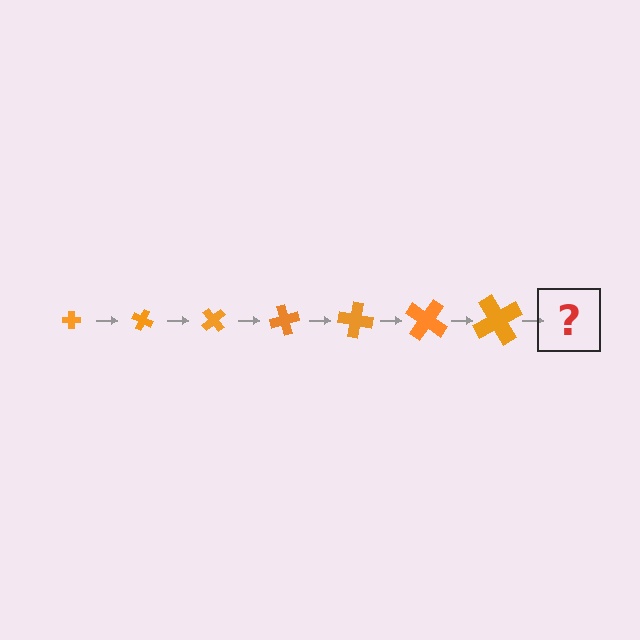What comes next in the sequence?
The next element should be a cross, larger than the previous one and rotated 175 degrees from the start.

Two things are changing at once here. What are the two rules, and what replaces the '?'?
The two rules are that the cross grows larger each step and it rotates 25 degrees each step. The '?' should be a cross, larger than the previous one and rotated 175 degrees from the start.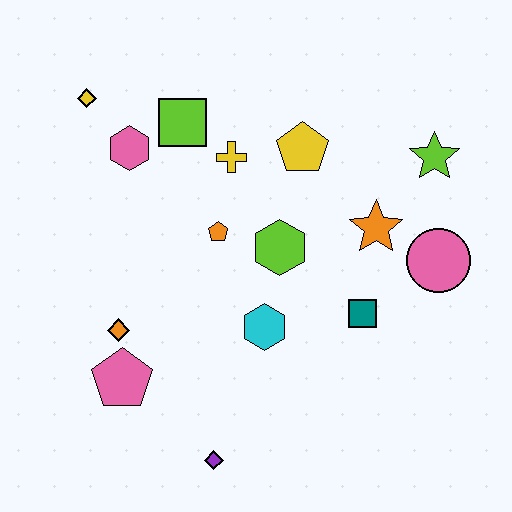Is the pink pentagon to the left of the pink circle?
Yes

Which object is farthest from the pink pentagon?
The lime star is farthest from the pink pentagon.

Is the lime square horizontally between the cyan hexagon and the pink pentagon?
Yes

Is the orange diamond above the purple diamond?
Yes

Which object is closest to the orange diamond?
The pink pentagon is closest to the orange diamond.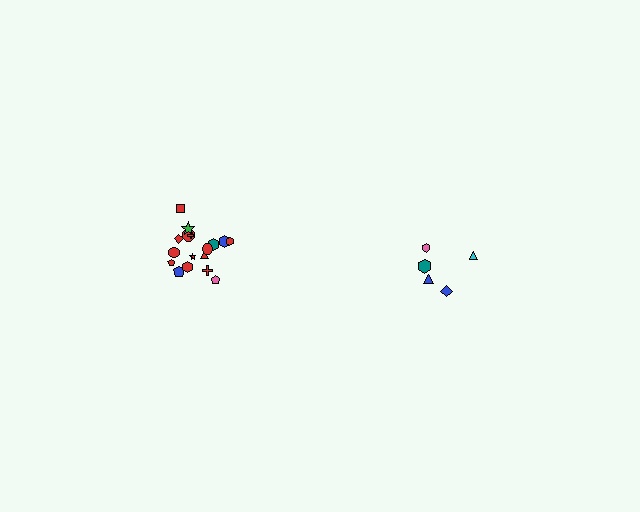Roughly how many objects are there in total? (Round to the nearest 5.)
Roughly 25 objects in total.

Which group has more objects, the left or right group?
The left group.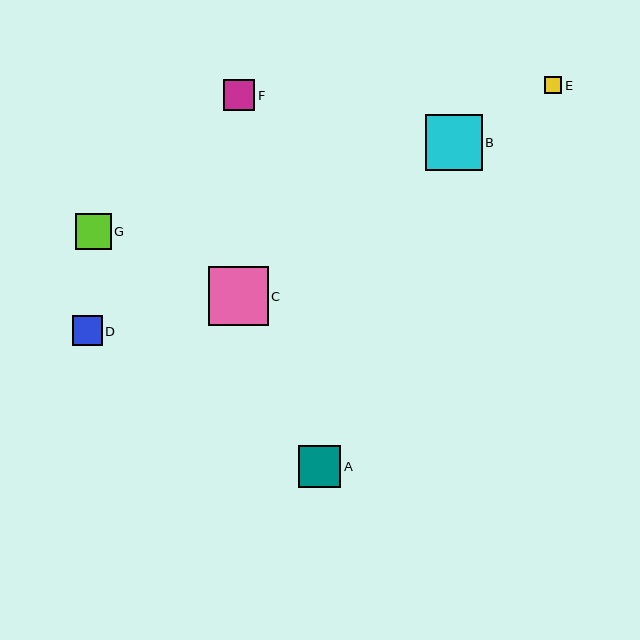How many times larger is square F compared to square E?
Square F is approximately 1.8 times the size of square E.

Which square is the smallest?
Square E is the smallest with a size of approximately 17 pixels.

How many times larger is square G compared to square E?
Square G is approximately 2.1 times the size of square E.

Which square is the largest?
Square C is the largest with a size of approximately 60 pixels.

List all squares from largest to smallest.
From largest to smallest: C, B, A, G, F, D, E.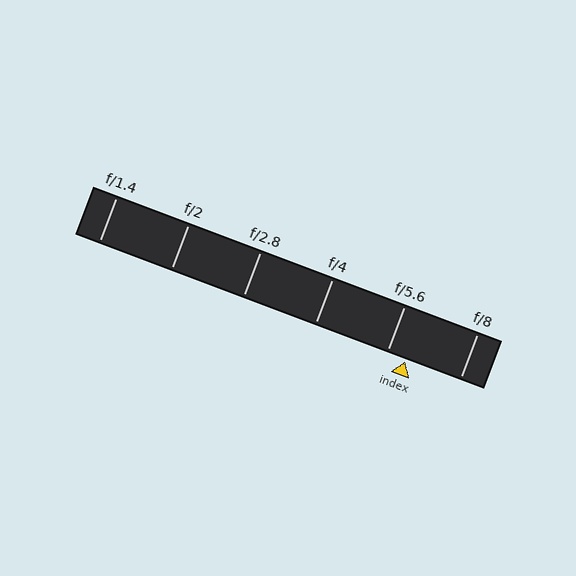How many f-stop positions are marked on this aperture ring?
There are 6 f-stop positions marked.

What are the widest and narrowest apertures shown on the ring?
The widest aperture shown is f/1.4 and the narrowest is f/8.